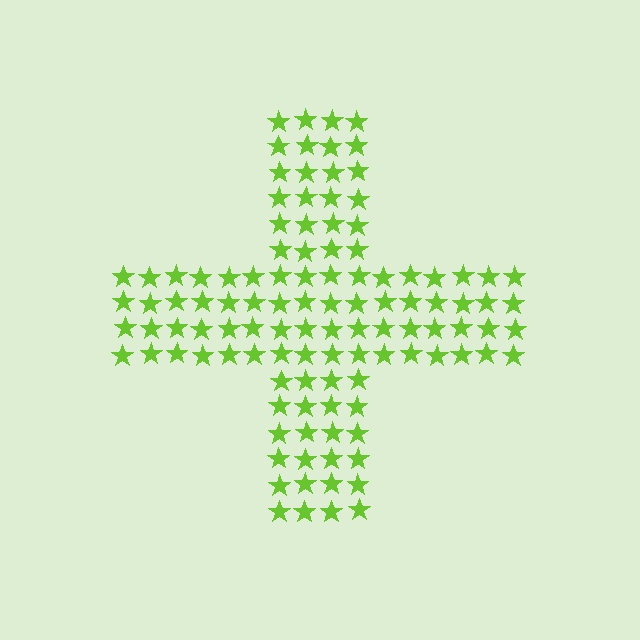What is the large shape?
The large shape is a cross.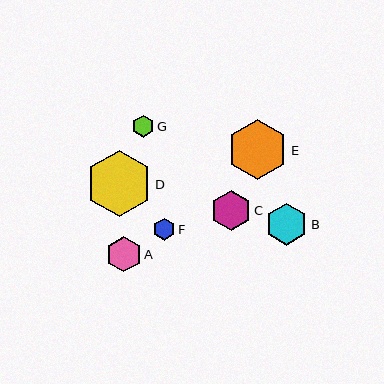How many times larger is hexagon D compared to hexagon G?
Hexagon D is approximately 3.0 times the size of hexagon G.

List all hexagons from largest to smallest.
From largest to smallest: D, E, B, C, A, F, G.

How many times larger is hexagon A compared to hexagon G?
Hexagon A is approximately 1.6 times the size of hexagon G.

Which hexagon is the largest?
Hexagon D is the largest with a size of approximately 67 pixels.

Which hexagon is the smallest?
Hexagon G is the smallest with a size of approximately 22 pixels.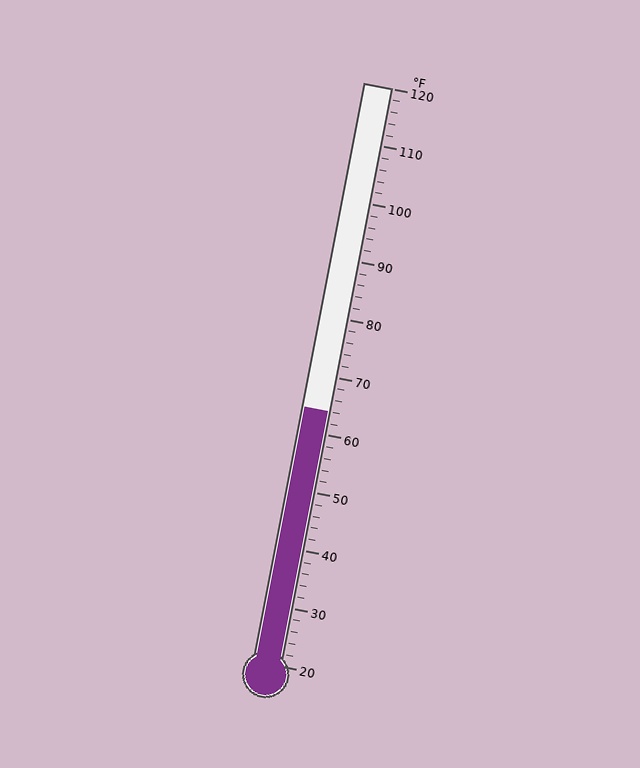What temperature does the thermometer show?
The thermometer shows approximately 64°F.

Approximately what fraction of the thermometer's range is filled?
The thermometer is filled to approximately 45% of its range.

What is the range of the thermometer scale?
The thermometer scale ranges from 20°F to 120°F.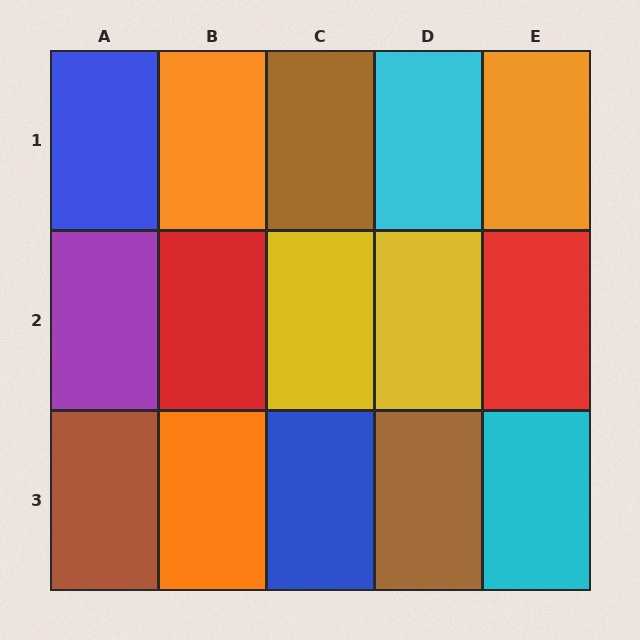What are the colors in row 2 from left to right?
Purple, red, yellow, yellow, red.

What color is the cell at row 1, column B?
Orange.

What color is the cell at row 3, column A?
Brown.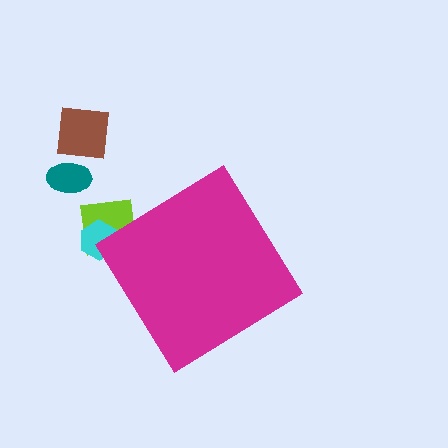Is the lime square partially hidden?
Yes, the lime square is partially hidden behind the magenta diamond.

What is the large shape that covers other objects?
A magenta diamond.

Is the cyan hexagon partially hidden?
Yes, the cyan hexagon is partially hidden behind the magenta diamond.